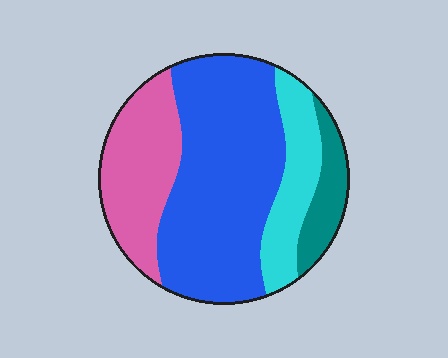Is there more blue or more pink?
Blue.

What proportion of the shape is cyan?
Cyan covers 16% of the shape.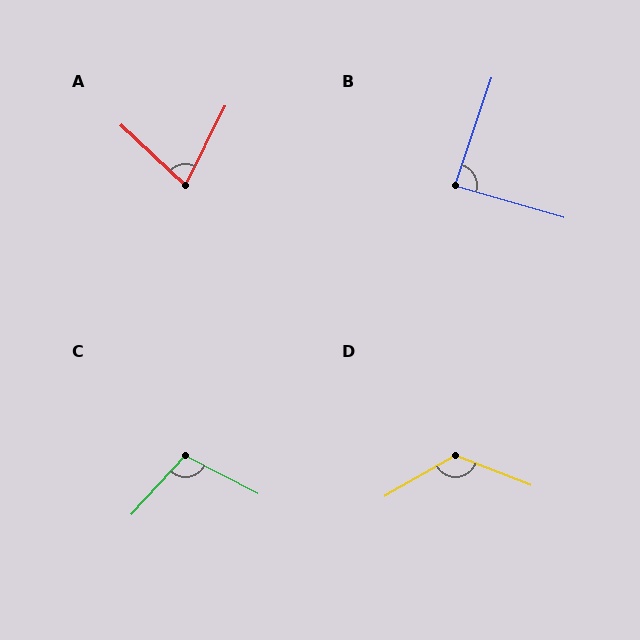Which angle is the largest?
D, at approximately 129 degrees.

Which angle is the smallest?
A, at approximately 73 degrees.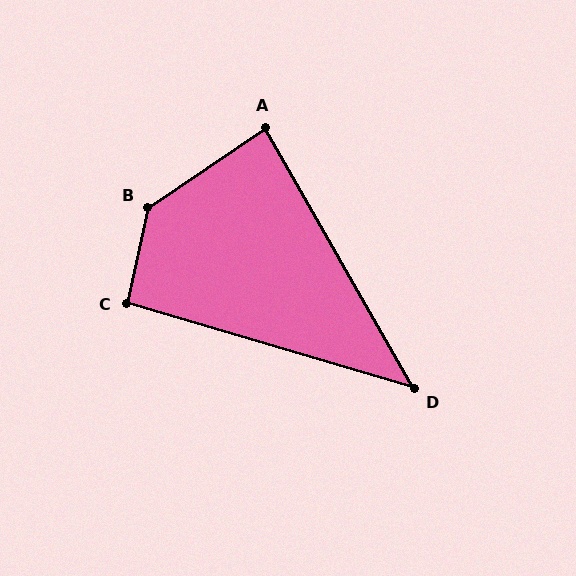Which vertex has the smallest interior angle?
D, at approximately 44 degrees.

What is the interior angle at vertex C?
Approximately 94 degrees (approximately right).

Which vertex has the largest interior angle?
B, at approximately 136 degrees.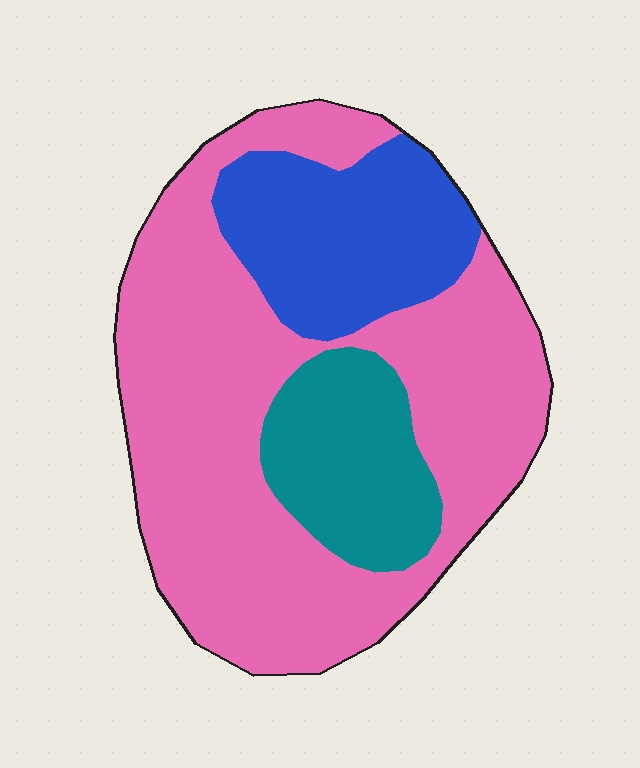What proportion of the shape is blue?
Blue covers about 20% of the shape.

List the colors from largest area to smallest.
From largest to smallest: pink, blue, teal.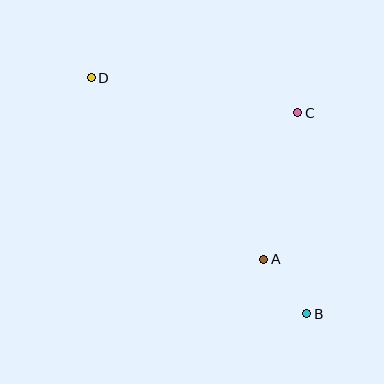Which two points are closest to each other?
Points A and B are closest to each other.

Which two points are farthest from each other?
Points B and D are farthest from each other.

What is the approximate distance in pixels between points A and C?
The distance between A and C is approximately 150 pixels.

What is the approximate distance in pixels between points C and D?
The distance between C and D is approximately 210 pixels.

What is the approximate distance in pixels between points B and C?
The distance between B and C is approximately 201 pixels.